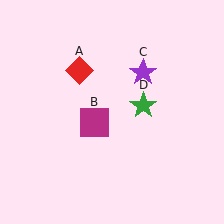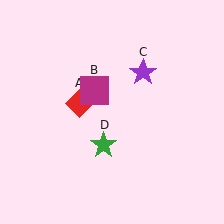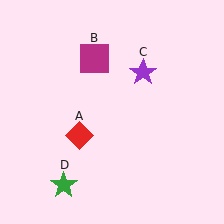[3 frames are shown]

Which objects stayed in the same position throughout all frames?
Purple star (object C) remained stationary.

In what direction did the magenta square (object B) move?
The magenta square (object B) moved up.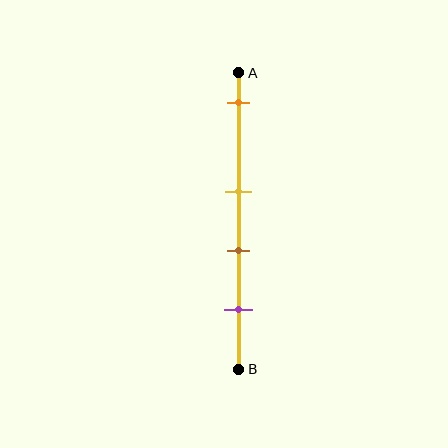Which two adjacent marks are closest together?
The yellow and brown marks are the closest adjacent pair.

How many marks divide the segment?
There are 4 marks dividing the segment.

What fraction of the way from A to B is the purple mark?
The purple mark is approximately 80% (0.8) of the way from A to B.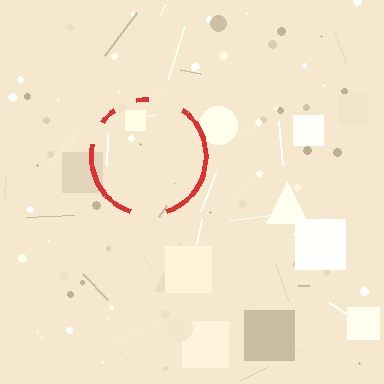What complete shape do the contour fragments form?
The contour fragments form a circle.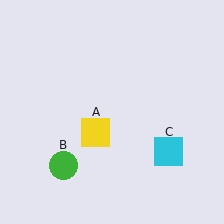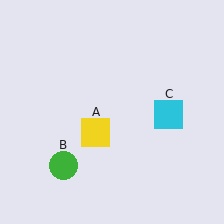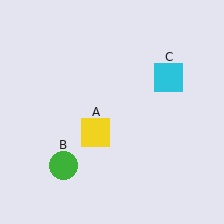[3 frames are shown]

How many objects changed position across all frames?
1 object changed position: cyan square (object C).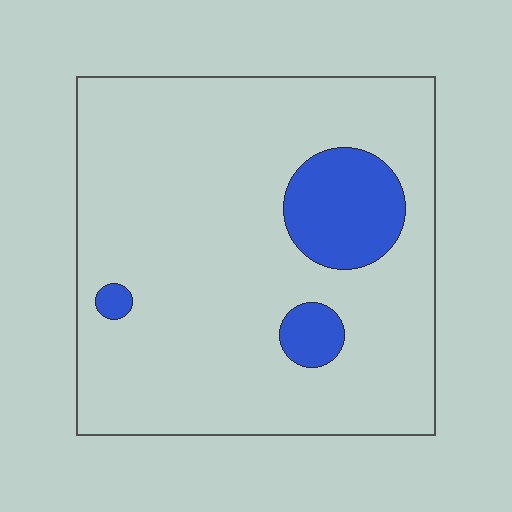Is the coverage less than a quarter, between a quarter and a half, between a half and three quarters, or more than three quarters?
Less than a quarter.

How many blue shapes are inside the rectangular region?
3.